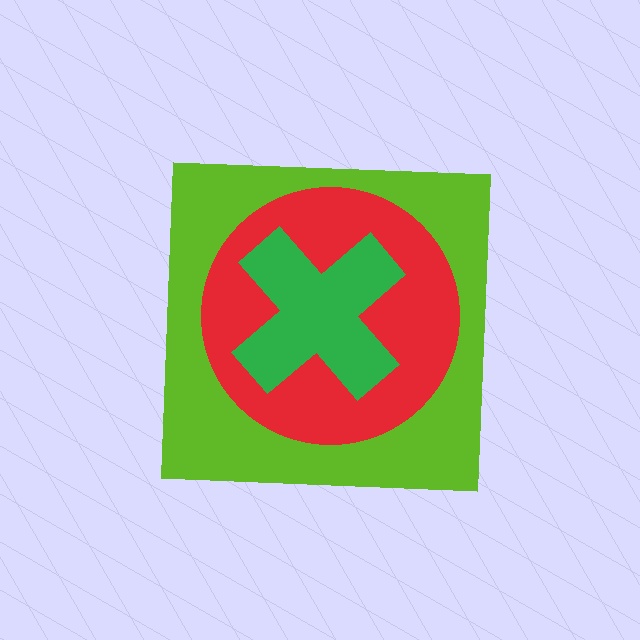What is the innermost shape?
The green cross.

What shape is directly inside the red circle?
The green cross.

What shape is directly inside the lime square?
The red circle.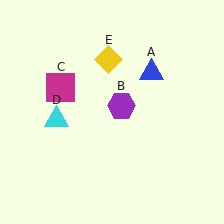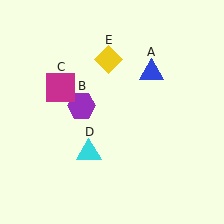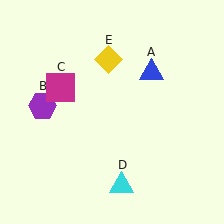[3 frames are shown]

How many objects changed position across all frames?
2 objects changed position: purple hexagon (object B), cyan triangle (object D).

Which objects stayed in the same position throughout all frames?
Blue triangle (object A) and magenta square (object C) and yellow diamond (object E) remained stationary.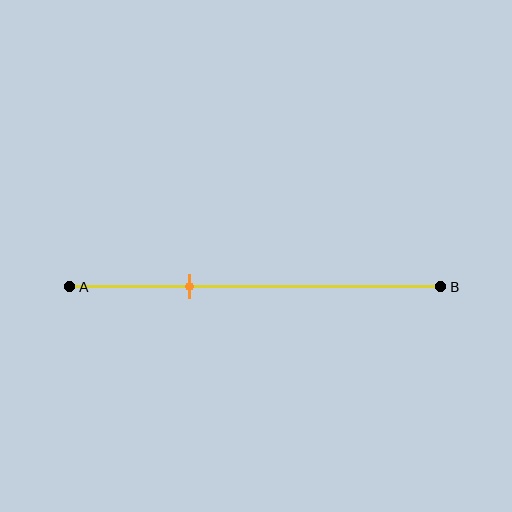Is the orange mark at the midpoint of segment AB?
No, the mark is at about 30% from A, not at the 50% midpoint.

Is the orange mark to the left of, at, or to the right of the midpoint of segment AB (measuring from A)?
The orange mark is to the left of the midpoint of segment AB.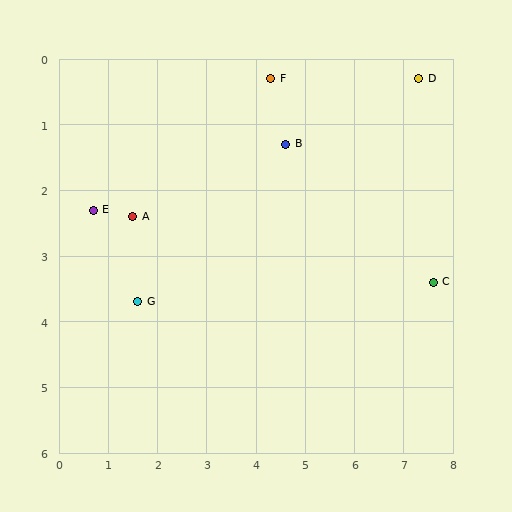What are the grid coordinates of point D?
Point D is at approximately (7.3, 0.3).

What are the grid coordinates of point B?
Point B is at approximately (4.6, 1.3).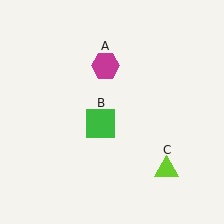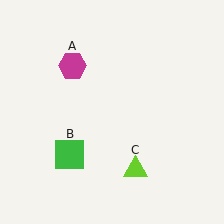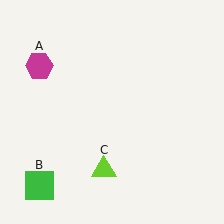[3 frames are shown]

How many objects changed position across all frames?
3 objects changed position: magenta hexagon (object A), green square (object B), lime triangle (object C).